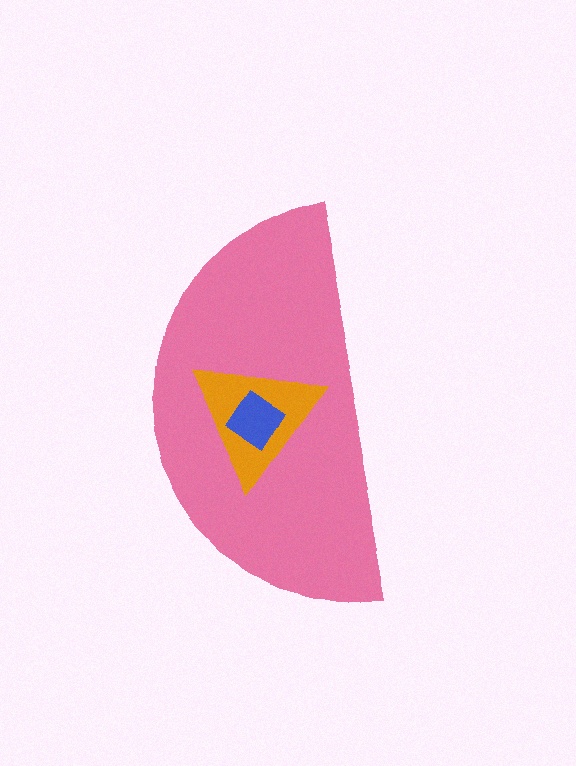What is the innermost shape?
The blue diamond.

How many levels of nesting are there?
3.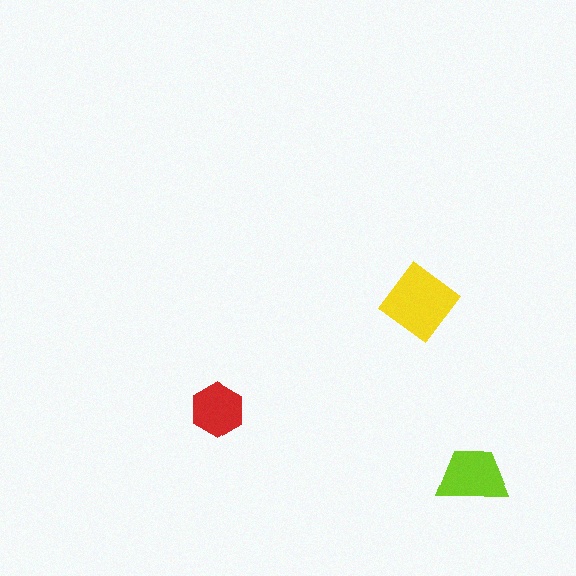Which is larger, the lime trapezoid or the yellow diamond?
The yellow diamond.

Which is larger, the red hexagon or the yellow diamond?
The yellow diamond.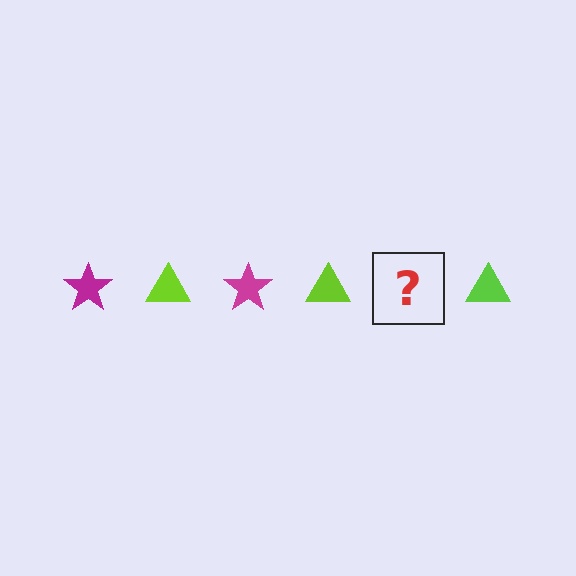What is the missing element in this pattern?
The missing element is a magenta star.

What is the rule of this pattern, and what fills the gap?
The rule is that the pattern alternates between magenta star and lime triangle. The gap should be filled with a magenta star.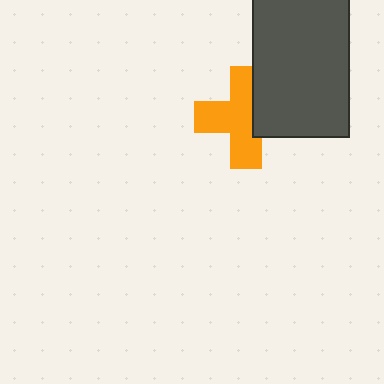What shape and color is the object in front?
The object in front is a dark gray rectangle.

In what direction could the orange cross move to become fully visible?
The orange cross could move left. That would shift it out from behind the dark gray rectangle entirely.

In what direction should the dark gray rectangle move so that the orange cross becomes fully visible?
The dark gray rectangle should move right. That is the shortest direction to clear the overlap and leave the orange cross fully visible.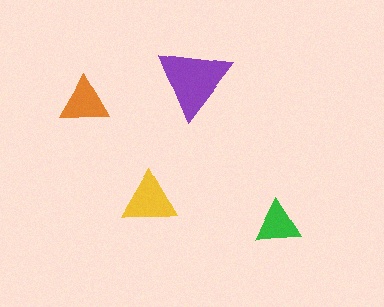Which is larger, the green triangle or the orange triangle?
The orange one.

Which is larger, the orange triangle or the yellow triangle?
The yellow one.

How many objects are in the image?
There are 4 objects in the image.